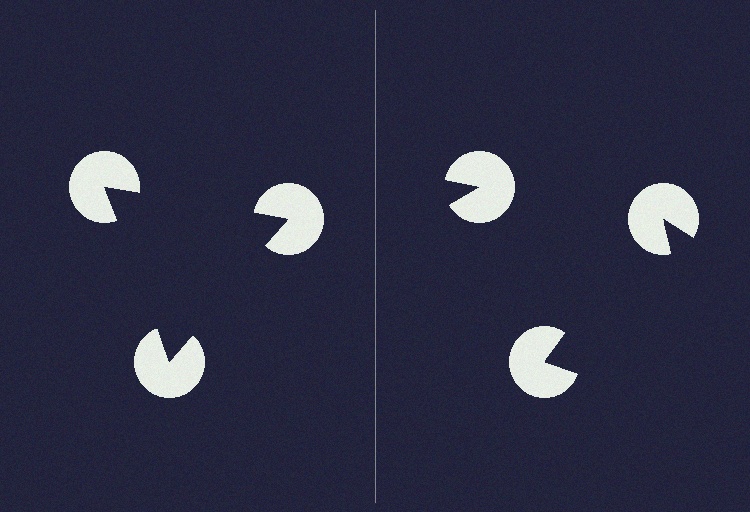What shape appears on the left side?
An illusory triangle.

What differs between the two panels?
The pac-man discs are positioned identically on both sides; only the wedge orientations differ. On the left they align to a triangle; on the right they are misaligned.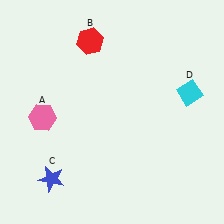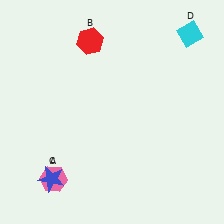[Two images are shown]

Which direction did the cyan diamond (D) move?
The cyan diamond (D) moved up.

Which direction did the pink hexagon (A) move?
The pink hexagon (A) moved down.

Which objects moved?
The objects that moved are: the pink hexagon (A), the cyan diamond (D).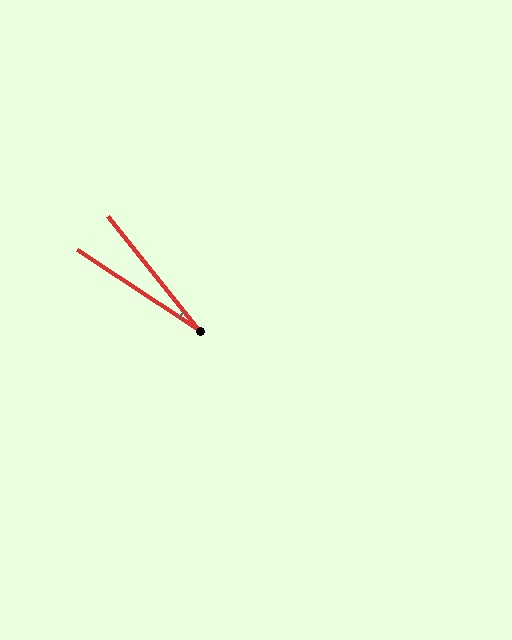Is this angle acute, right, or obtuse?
It is acute.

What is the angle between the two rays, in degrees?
Approximately 18 degrees.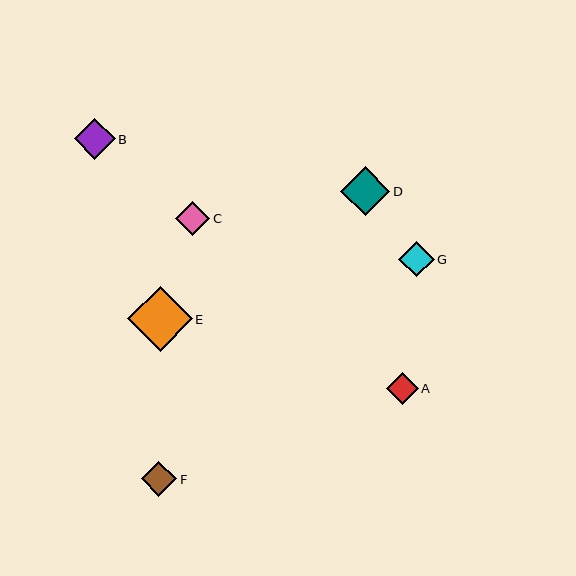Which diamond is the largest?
Diamond E is the largest with a size of approximately 65 pixels.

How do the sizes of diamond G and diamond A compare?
Diamond G and diamond A are approximately the same size.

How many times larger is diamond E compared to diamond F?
Diamond E is approximately 1.8 times the size of diamond F.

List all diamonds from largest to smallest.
From largest to smallest: E, D, B, G, F, C, A.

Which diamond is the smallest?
Diamond A is the smallest with a size of approximately 32 pixels.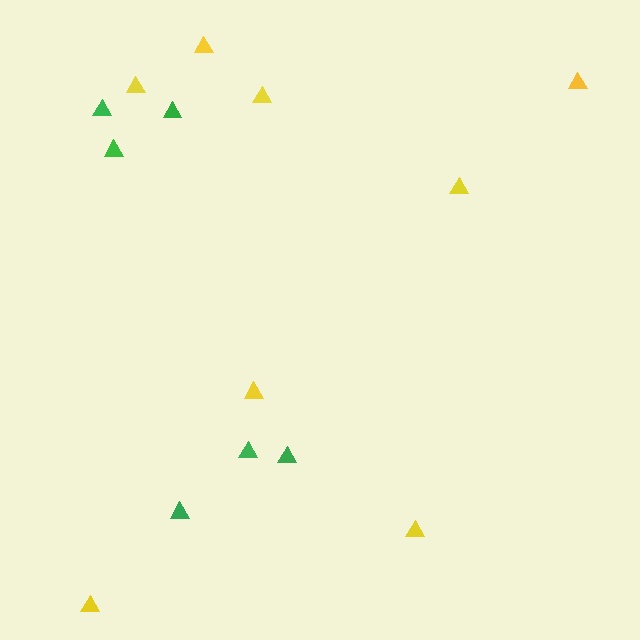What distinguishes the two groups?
There are 2 groups: one group of yellow triangles (8) and one group of green triangles (6).